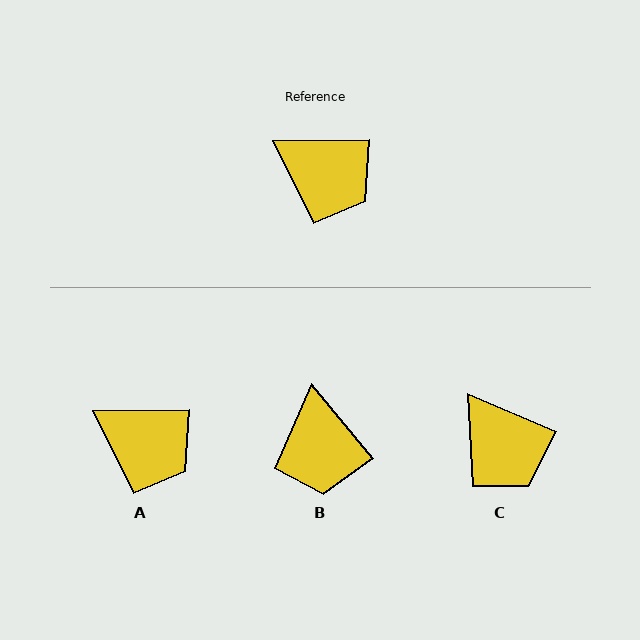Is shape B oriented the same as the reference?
No, it is off by about 50 degrees.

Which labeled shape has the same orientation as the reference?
A.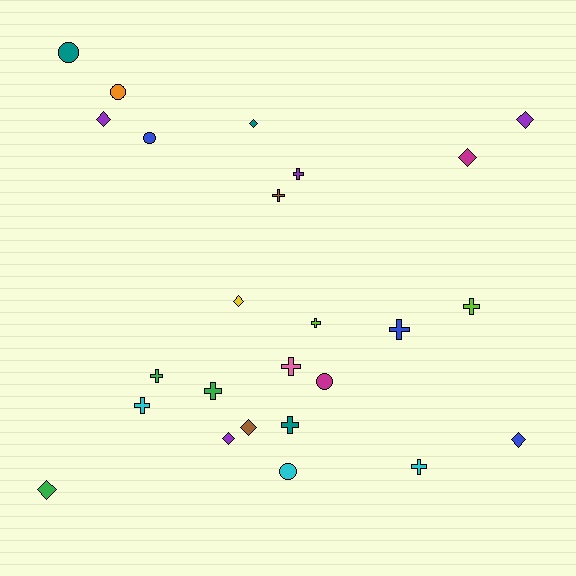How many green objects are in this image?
There are 3 green objects.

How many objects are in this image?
There are 25 objects.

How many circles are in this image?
There are 5 circles.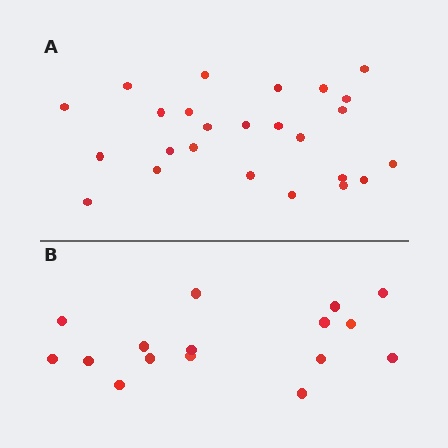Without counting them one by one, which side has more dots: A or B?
Region A (the top region) has more dots.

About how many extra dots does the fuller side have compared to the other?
Region A has roughly 8 or so more dots than region B.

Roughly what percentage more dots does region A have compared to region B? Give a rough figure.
About 55% more.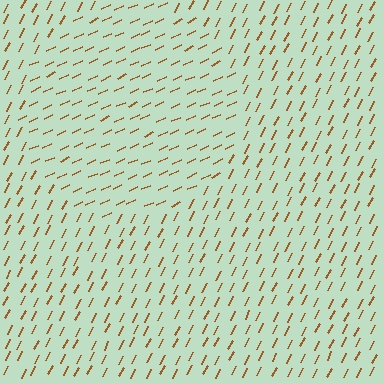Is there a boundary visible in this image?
Yes, there is a texture boundary formed by a change in line orientation.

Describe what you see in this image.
The image is filled with small brown line segments. A circle region in the image has lines oriented differently from the surrounding lines, creating a visible texture boundary.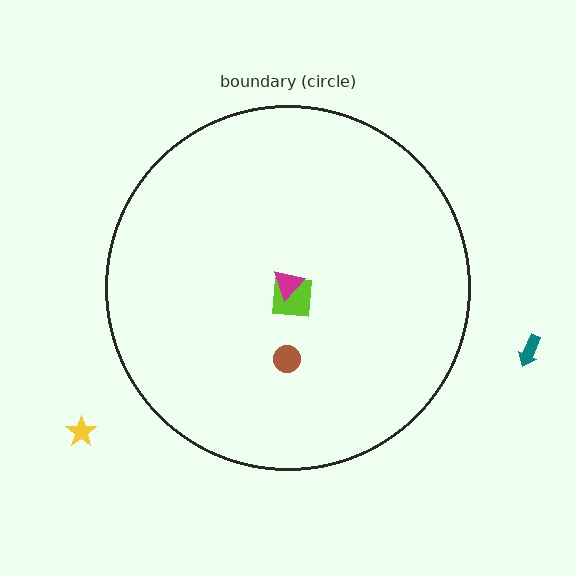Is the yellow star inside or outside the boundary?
Outside.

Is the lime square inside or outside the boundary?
Inside.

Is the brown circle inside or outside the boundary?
Inside.